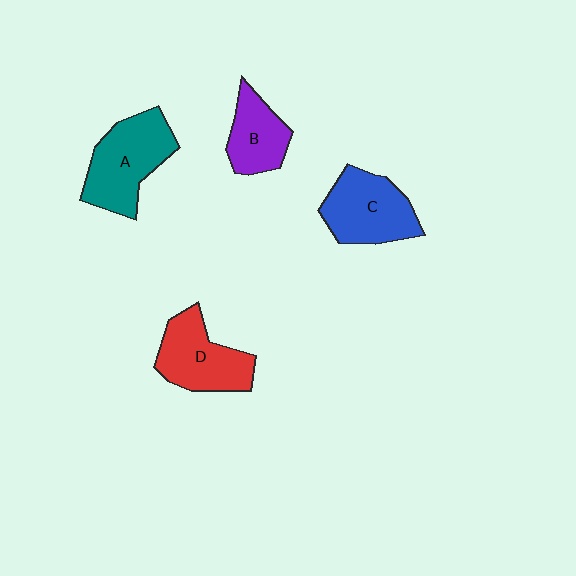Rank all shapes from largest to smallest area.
From largest to smallest: A (teal), C (blue), D (red), B (purple).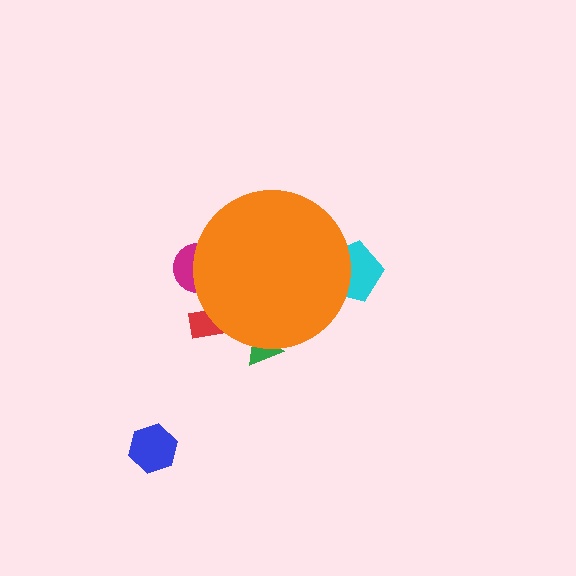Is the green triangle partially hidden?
Yes, the green triangle is partially hidden behind the orange circle.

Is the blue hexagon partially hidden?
No, the blue hexagon is fully visible.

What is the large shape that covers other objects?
An orange circle.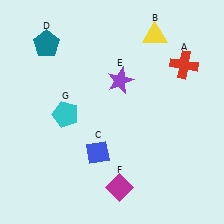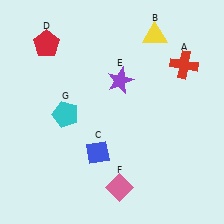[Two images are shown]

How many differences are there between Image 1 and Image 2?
There are 2 differences between the two images.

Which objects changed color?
D changed from teal to red. F changed from magenta to pink.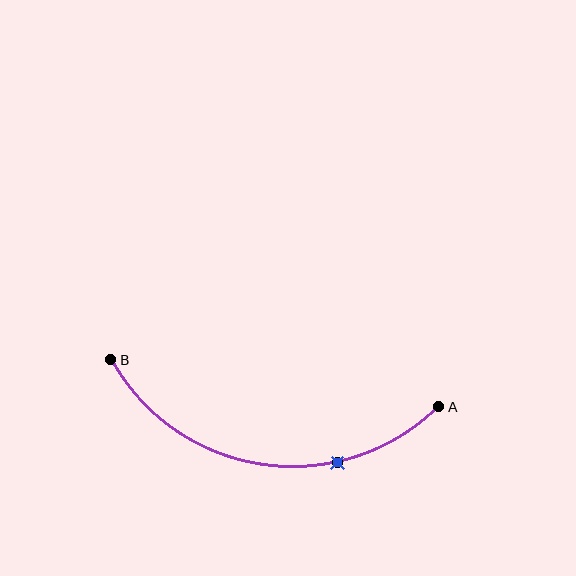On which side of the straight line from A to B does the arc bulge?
The arc bulges below the straight line connecting A and B.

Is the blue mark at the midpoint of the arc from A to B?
No. The blue mark lies on the arc but is closer to endpoint A. The arc midpoint would be at the point on the curve equidistant along the arc from both A and B.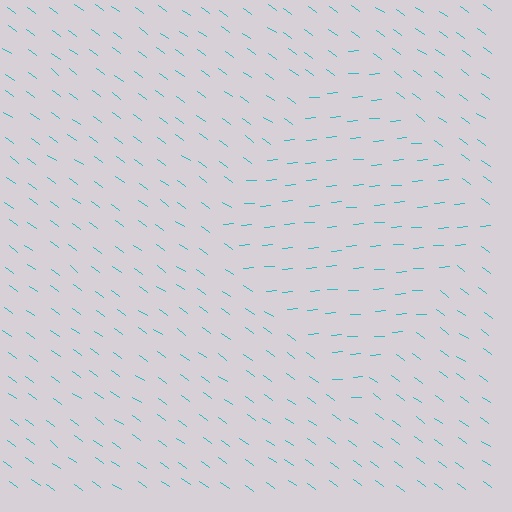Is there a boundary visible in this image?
Yes, there is a texture boundary formed by a change in line orientation.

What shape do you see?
I see a diamond.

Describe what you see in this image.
The image is filled with small cyan line segments. A diamond region in the image has lines oriented differently from the surrounding lines, creating a visible texture boundary.